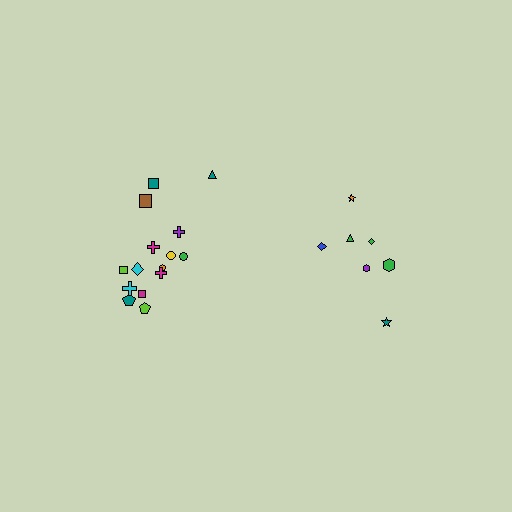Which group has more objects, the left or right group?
The left group.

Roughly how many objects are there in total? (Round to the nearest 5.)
Roughly 20 objects in total.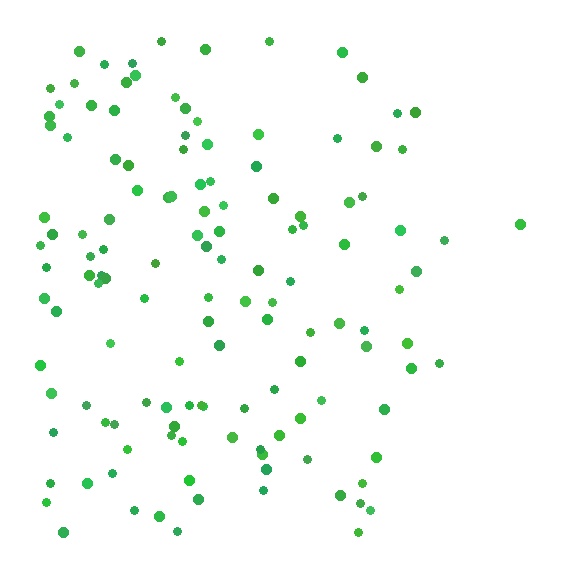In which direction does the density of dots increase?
From right to left, with the left side densest.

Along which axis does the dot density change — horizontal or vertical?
Horizontal.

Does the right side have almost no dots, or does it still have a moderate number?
Still a moderate number, just noticeably fewer than the left.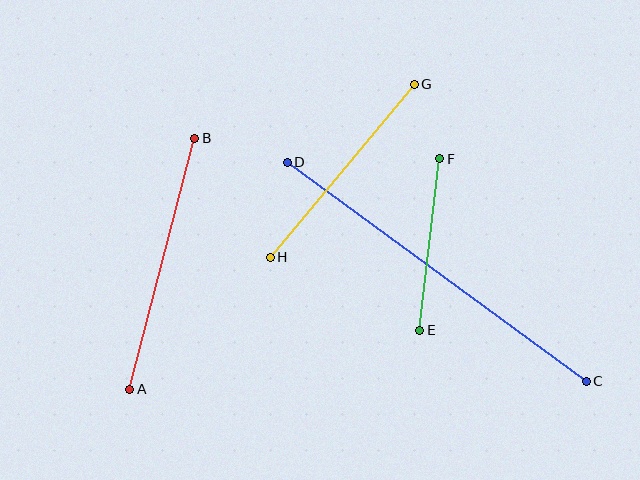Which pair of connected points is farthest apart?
Points C and D are farthest apart.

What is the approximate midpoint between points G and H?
The midpoint is at approximately (342, 171) pixels.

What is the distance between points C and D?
The distance is approximately 371 pixels.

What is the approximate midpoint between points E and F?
The midpoint is at approximately (430, 244) pixels.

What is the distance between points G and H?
The distance is approximately 225 pixels.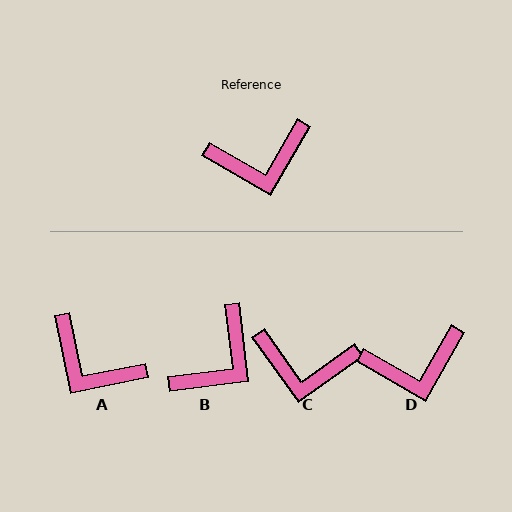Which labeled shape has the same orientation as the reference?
D.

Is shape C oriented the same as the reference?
No, it is off by about 25 degrees.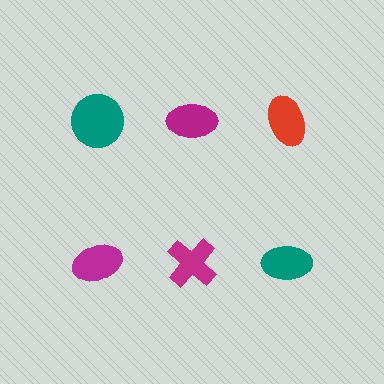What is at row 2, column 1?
A magenta ellipse.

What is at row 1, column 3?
A red ellipse.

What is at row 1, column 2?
A magenta ellipse.